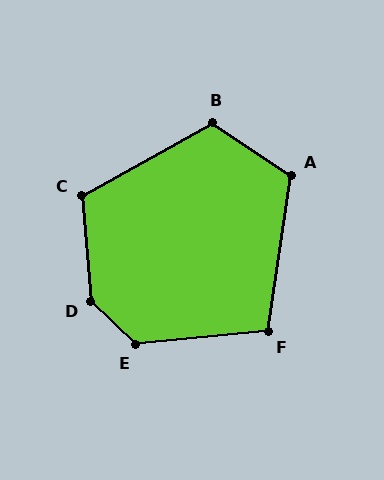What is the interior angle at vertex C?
Approximately 115 degrees (obtuse).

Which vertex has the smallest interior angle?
F, at approximately 104 degrees.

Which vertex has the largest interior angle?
D, at approximately 138 degrees.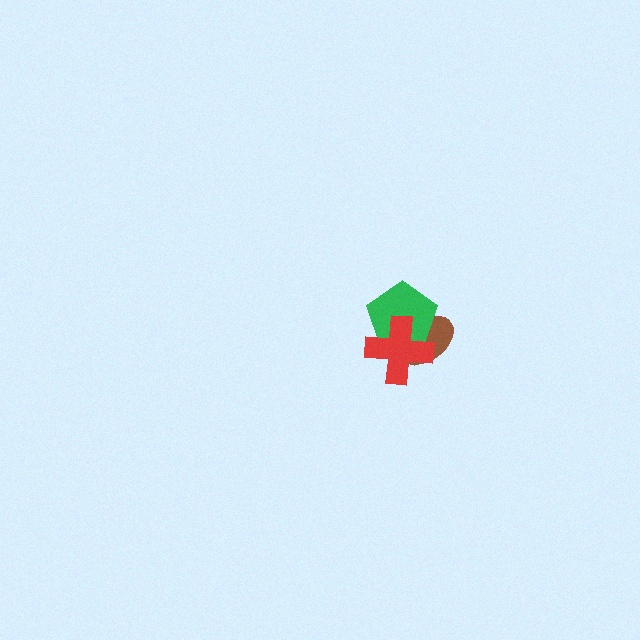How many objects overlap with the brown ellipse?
2 objects overlap with the brown ellipse.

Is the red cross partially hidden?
No, no other shape covers it.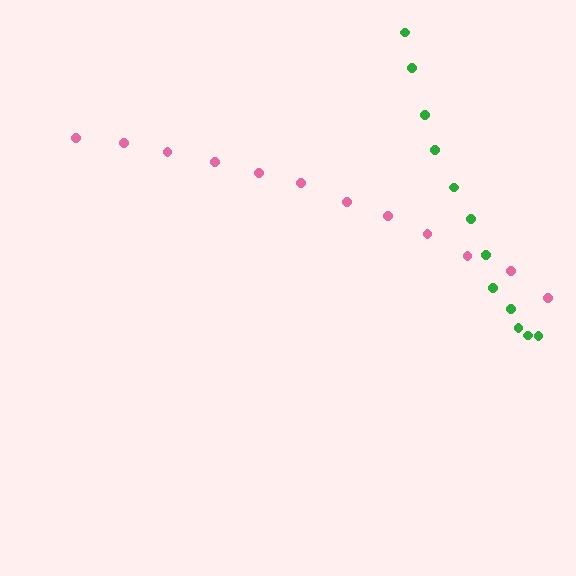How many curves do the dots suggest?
There are 2 distinct paths.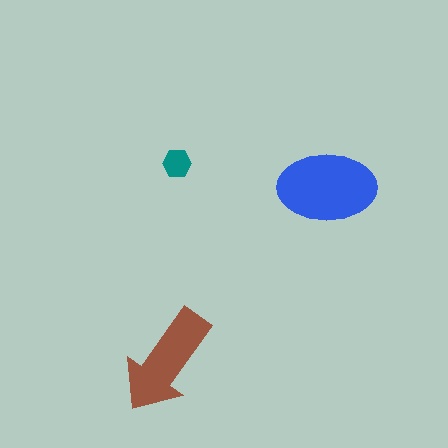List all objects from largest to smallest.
The blue ellipse, the brown arrow, the teal hexagon.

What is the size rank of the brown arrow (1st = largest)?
2nd.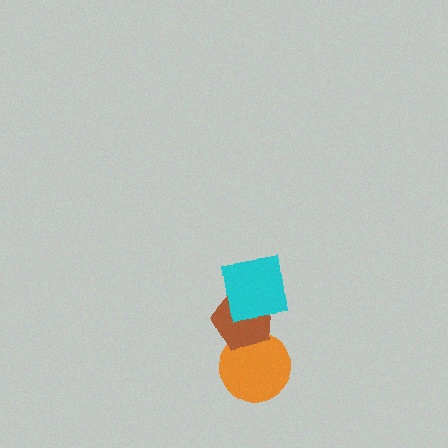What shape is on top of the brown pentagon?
The cyan square is on top of the brown pentagon.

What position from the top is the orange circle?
The orange circle is 3rd from the top.